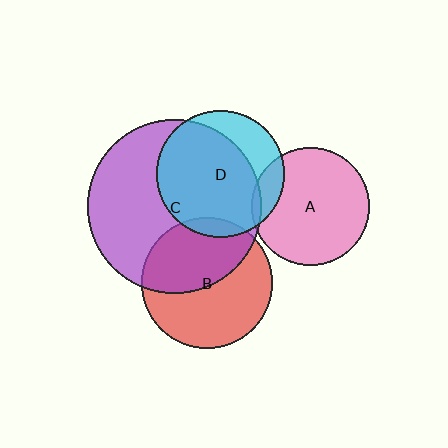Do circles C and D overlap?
Yes.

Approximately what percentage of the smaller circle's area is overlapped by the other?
Approximately 70%.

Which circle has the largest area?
Circle C (purple).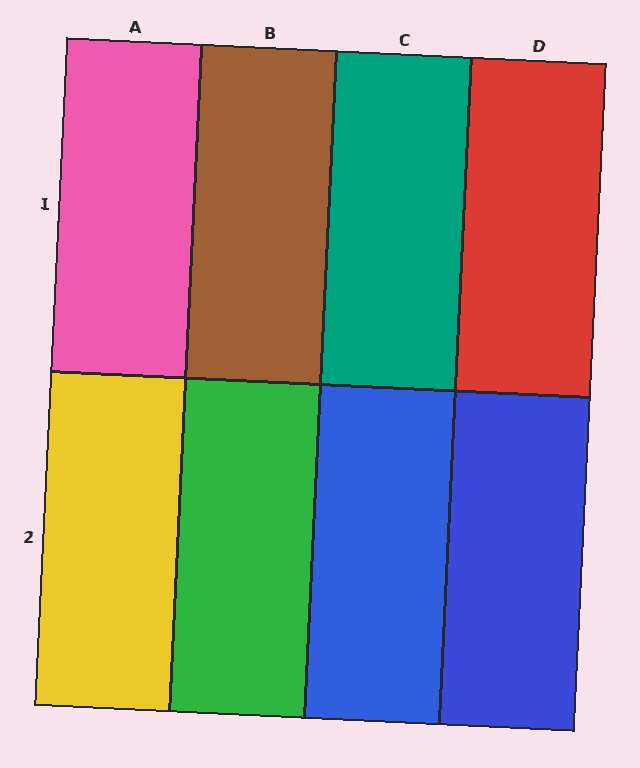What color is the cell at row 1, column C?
Teal.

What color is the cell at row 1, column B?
Brown.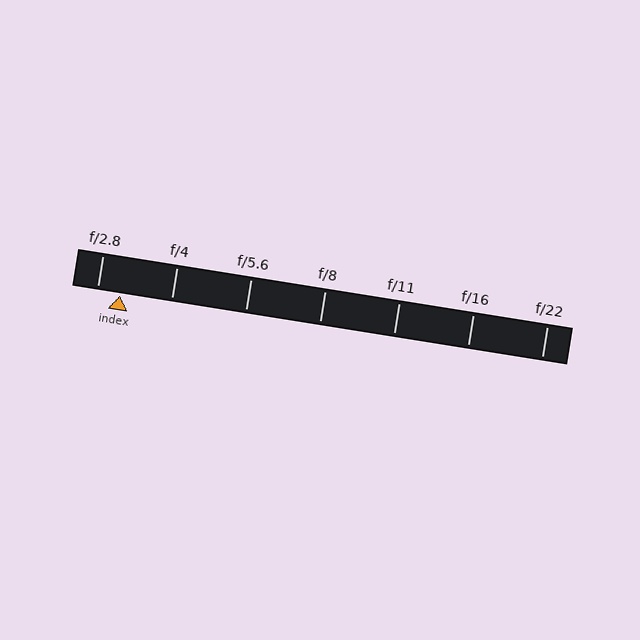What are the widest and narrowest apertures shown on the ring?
The widest aperture shown is f/2.8 and the narrowest is f/22.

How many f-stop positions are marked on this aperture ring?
There are 7 f-stop positions marked.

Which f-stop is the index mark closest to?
The index mark is closest to f/2.8.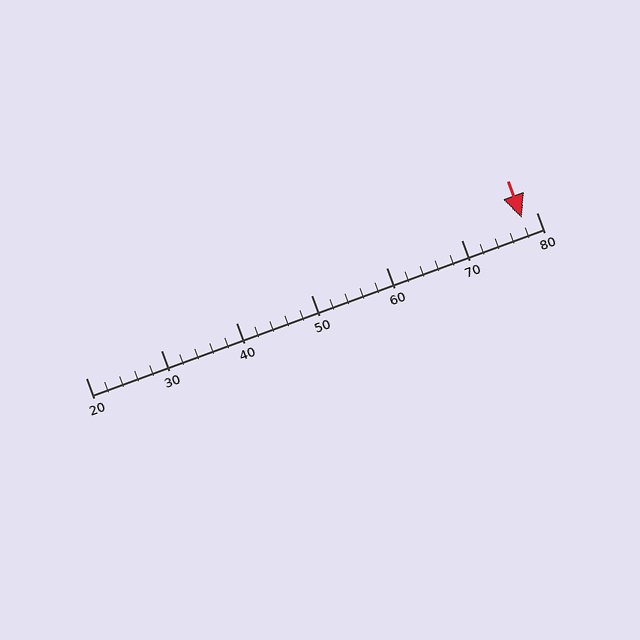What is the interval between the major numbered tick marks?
The major tick marks are spaced 10 units apart.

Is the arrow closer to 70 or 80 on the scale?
The arrow is closer to 80.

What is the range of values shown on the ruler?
The ruler shows values from 20 to 80.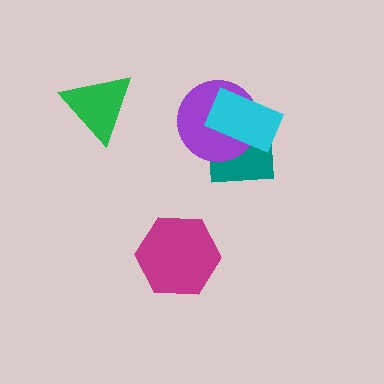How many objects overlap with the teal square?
2 objects overlap with the teal square.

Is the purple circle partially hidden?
Yes, it is partially covered by another shape.